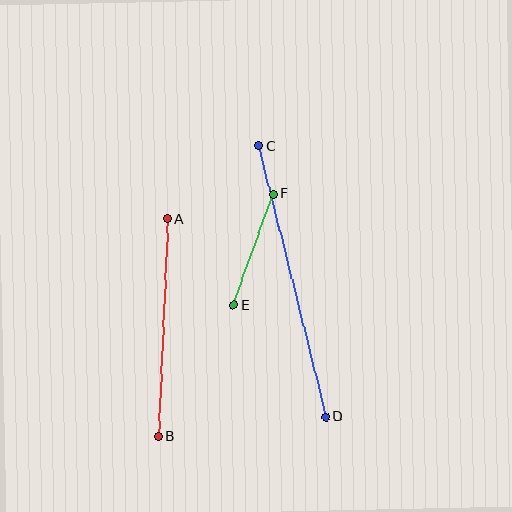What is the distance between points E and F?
The distance is approximately 118 pixels.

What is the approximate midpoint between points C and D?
The midpoint is at approximately (292, 281) pixels.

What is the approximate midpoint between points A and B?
The midpoint is at approximately (163, 328) pixels.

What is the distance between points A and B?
The distance is approximately 218 pixels.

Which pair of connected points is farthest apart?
Points C and D are farthest apart.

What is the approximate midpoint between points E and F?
The midpoint is at approximately (253, 249) pixels.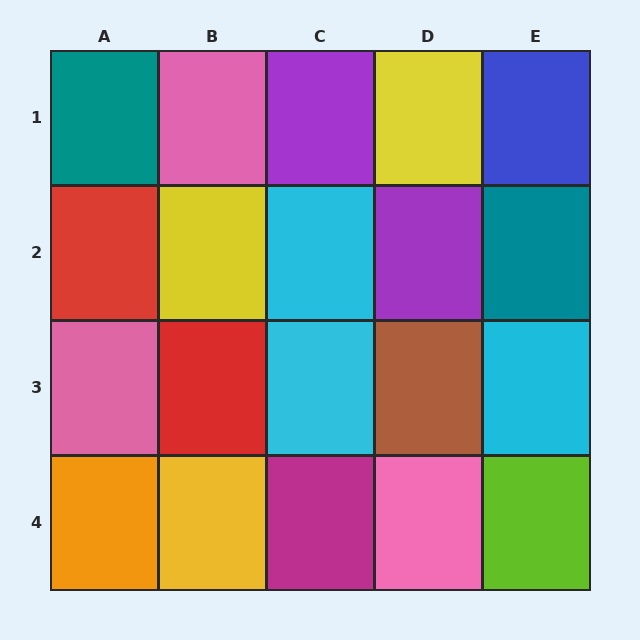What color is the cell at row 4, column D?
Pink.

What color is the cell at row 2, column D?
Purple.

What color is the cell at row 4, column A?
Orange.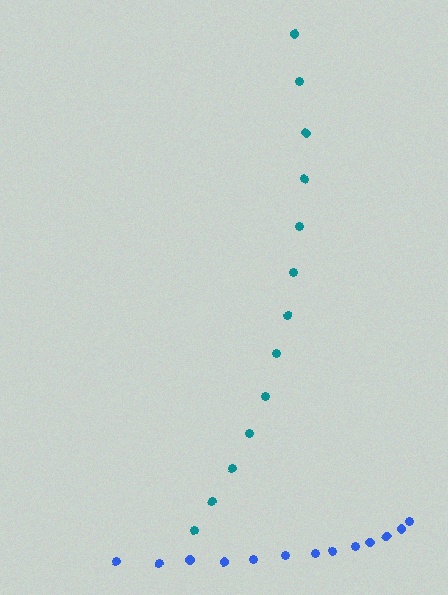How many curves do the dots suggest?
There are 2 distinct paths.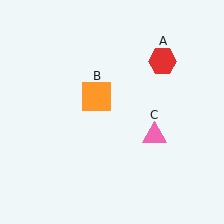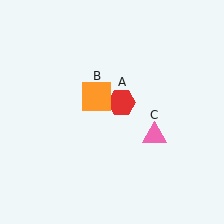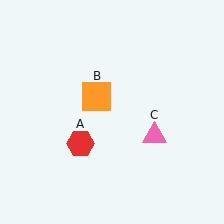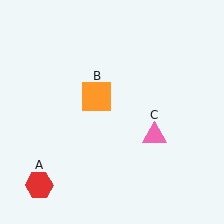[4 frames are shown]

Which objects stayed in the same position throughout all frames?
Orange square (object B) and pink triangle (object C) remained stationary.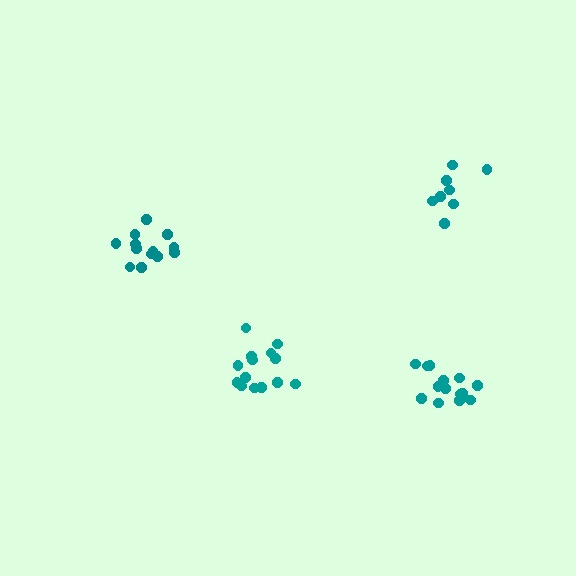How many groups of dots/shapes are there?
There are 4 groups.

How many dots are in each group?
Group 1: 14 dots, Group 2: 8 dots, Group 3: 13 dots, Group 4: 14 dots (49 total).